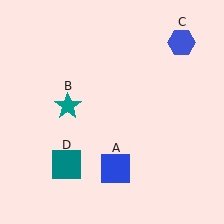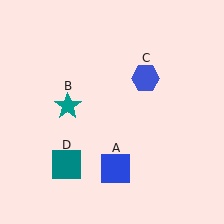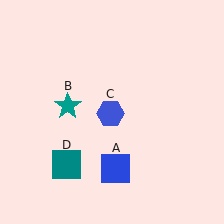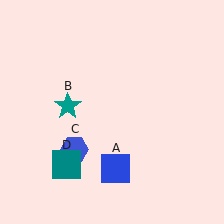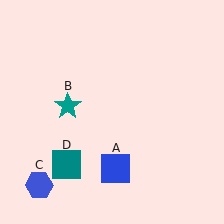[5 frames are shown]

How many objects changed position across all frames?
1 object changed position: blue hexagon (object C).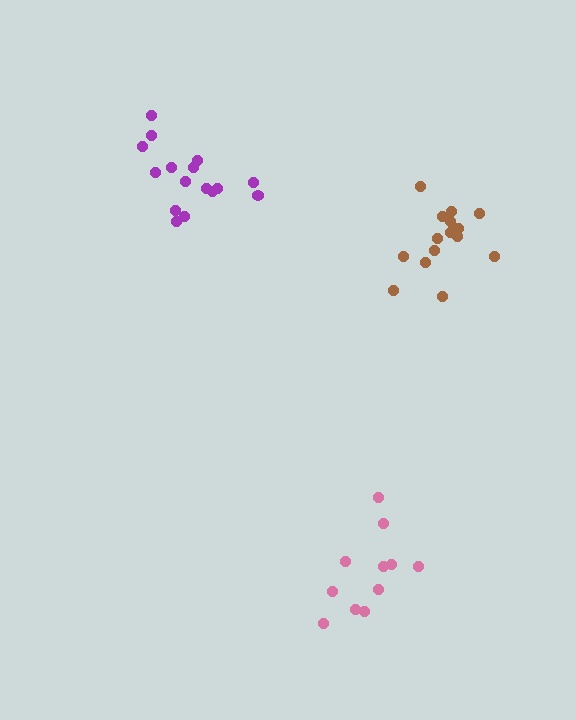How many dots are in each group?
Group 1: 16 dots, Group 2: 15 dots, Group 3: 11 dots (42 total).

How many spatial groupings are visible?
There are 3 spatial groupings.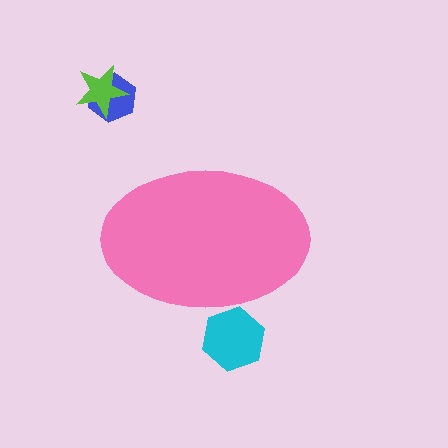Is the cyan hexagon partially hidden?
Yes, the cyan hexagon is partially hidden behind the pink ellipse.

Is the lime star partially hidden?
No, the lime star is fully visible.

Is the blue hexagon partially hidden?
No, the blue hexagon is fully visible.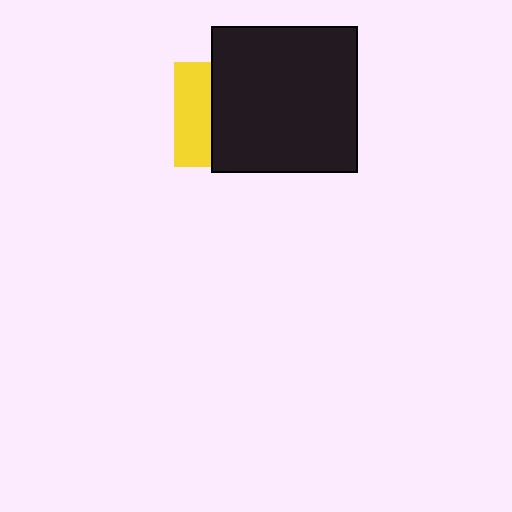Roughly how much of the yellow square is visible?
A small part of it is visible (roughly 36%).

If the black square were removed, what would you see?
You would see the complete yellow square.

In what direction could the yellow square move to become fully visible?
The yellow square could move left. That would shift it out from behind the black square entirely.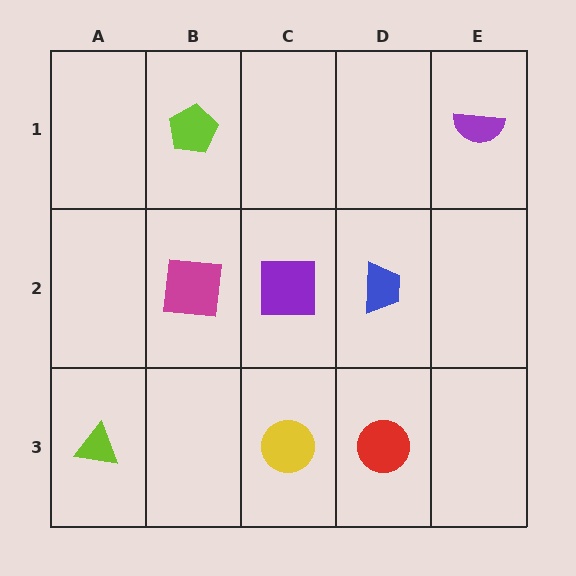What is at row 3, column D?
A red circle.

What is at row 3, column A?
A lime triangle.